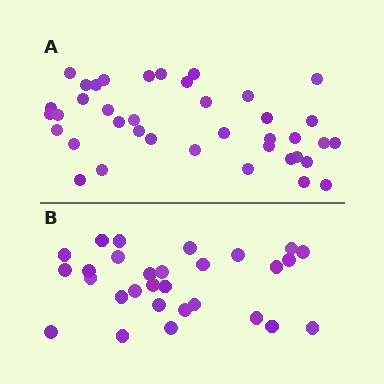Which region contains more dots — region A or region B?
Region A (the top region) has more dots.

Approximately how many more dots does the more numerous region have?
Region A has roughly 10 or so more dots than region B.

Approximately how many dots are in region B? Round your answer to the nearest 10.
About 30 dots. (The exact count is 29, which rounds to 30.)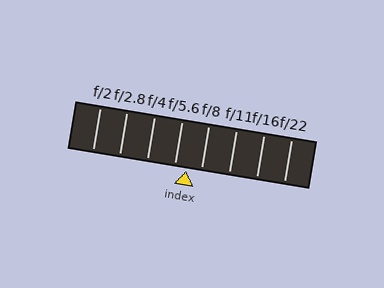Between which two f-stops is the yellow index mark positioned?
The index mark is between f/5.6 and f/8.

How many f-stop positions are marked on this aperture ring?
There are 8 f-stop positions marked.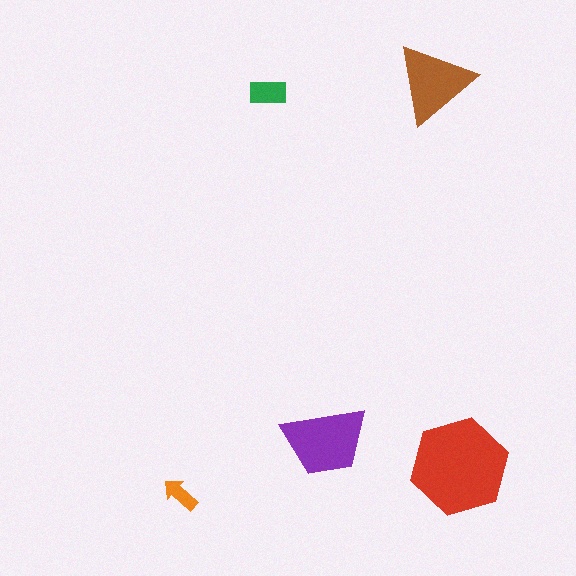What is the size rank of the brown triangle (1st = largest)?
3rd.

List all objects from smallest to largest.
The orange arrow, the green rectangle, the brown triangle, the purple trapezoid, the red hexagon.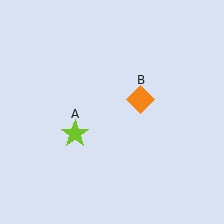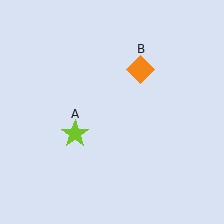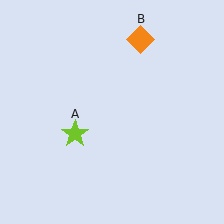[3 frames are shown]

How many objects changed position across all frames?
1 object changed position: orange diamond (object B).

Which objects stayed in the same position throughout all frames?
Lime star (object A) remained stationary.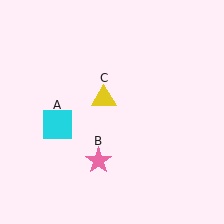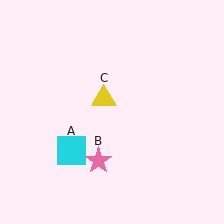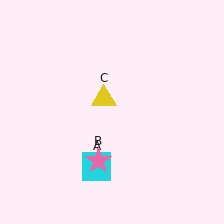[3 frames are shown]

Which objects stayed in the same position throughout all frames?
Pink star (object B) and yellow triangle (object C) remained stationary.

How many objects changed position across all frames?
1 object changed position: cyan square (object A).